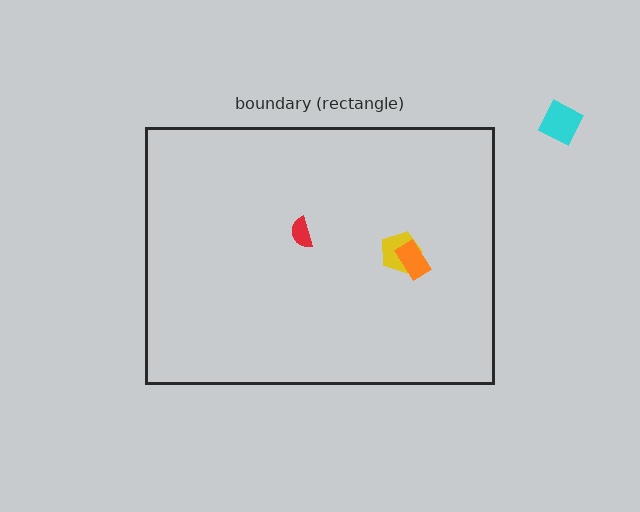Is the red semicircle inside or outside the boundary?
Inside.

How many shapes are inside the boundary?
3 inside, 1 outside.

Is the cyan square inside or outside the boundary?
Outside.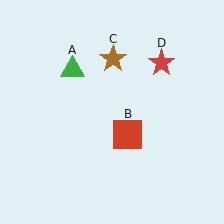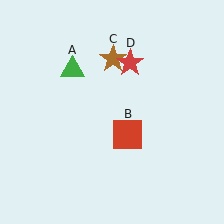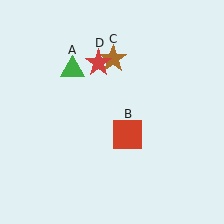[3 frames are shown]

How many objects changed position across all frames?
1 object changed position: red star (object D).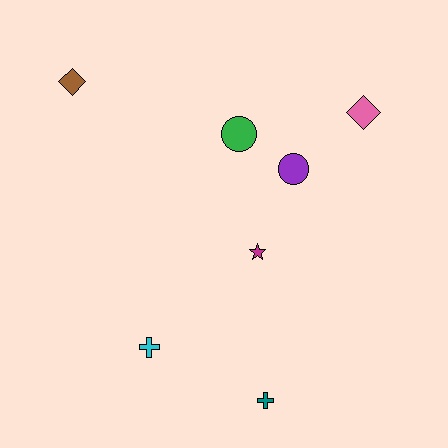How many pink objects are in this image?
There is 1 pink object.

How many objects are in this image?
There are 7 objects.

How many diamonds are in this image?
There are 2 diamonds.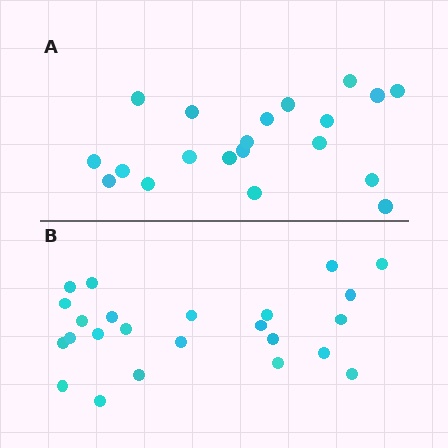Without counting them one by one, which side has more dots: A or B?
Region B (the bottom region) has more dots.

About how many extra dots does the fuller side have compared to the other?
Region B has about 4 more dots than region A.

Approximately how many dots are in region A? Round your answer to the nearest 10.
About 20 dots.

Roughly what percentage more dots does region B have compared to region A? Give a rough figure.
About 20% more.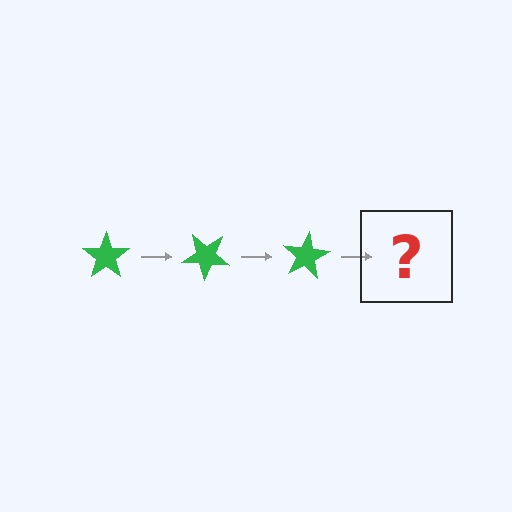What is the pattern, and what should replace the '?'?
The pattern is that the star rotates 40 degrees each step. The '?' should be a green star rotated 120 degrees.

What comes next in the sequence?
The next element should be a green star rotated 120 degrees.